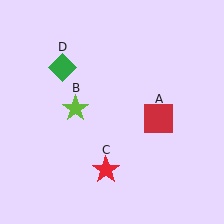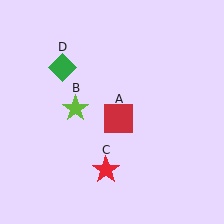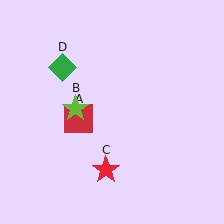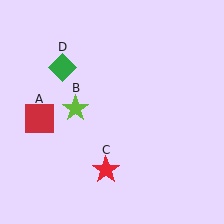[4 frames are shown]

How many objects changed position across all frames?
1 object changed position: red square (object A).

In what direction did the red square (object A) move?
The red square (object A) moved left.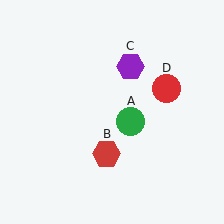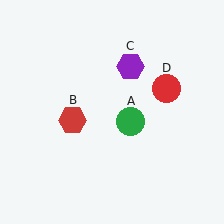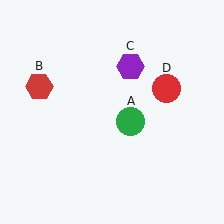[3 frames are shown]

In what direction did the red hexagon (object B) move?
The red hexagon (object B) moved up and to the left.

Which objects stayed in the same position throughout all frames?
Green circle (object A) and purple hexagon (object C) and red circle (object D) remained stationary.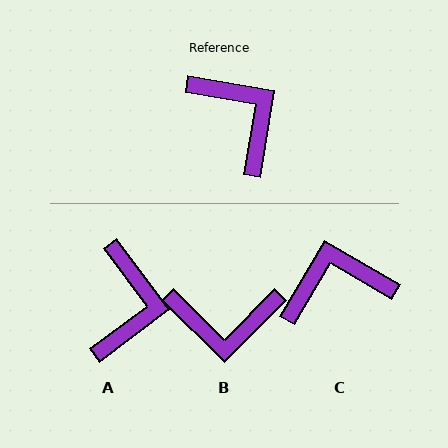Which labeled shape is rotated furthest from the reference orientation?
B, about 125 degrees away.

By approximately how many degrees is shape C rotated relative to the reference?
Approximately 69 degrees counter-clockwise.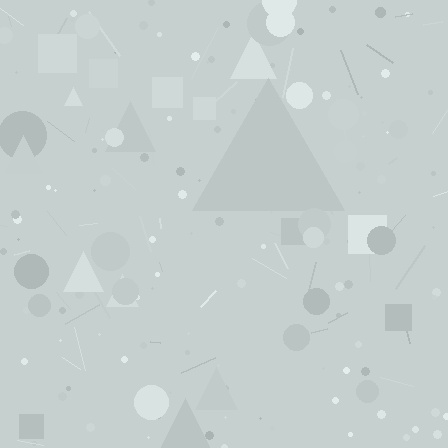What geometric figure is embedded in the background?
A triangle is embedded in the background.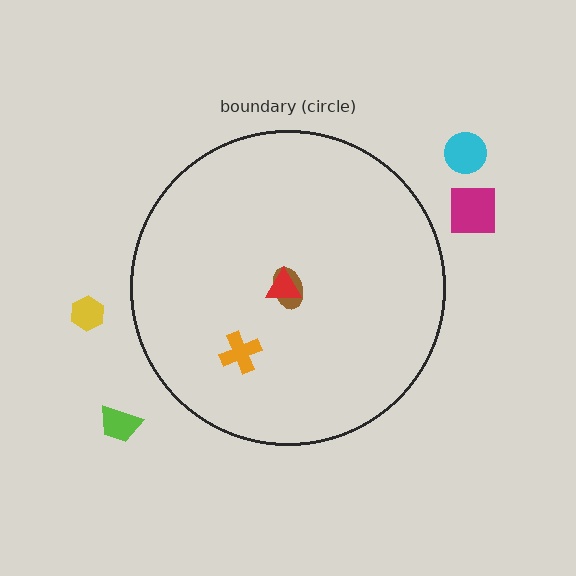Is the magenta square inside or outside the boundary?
Outside.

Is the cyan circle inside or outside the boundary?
Outside.